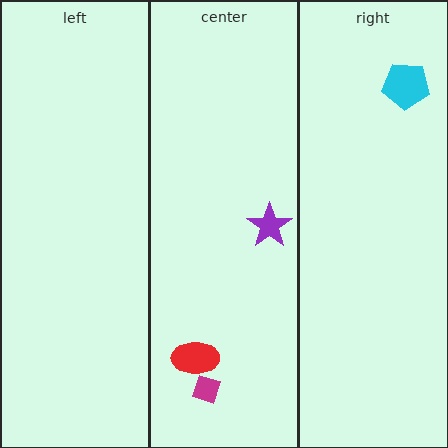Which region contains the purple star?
The center region.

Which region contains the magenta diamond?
The center region.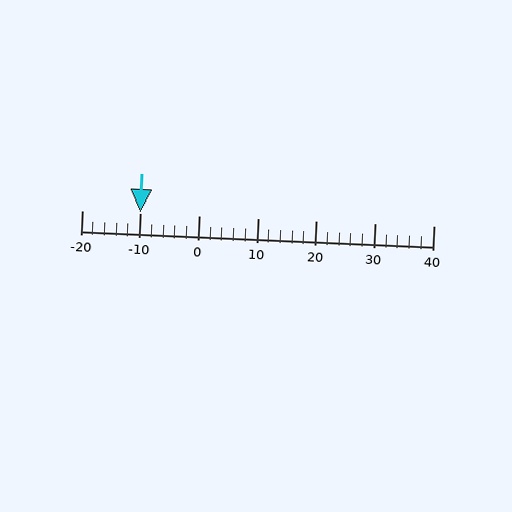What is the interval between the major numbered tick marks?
The major tick marks are spaced 10 units apart.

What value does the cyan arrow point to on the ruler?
The cyan arrow points to approximately -10.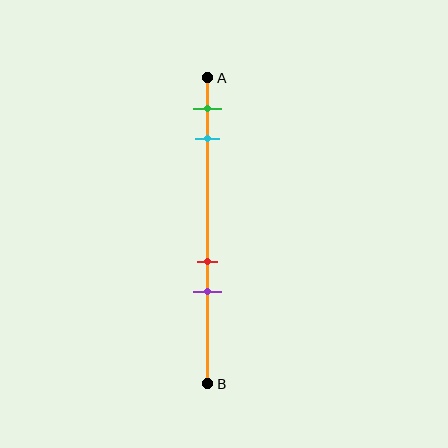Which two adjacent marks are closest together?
The red and purple marks are the closest adjacent pair.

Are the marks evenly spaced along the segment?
No, the marks are not evenly spaced.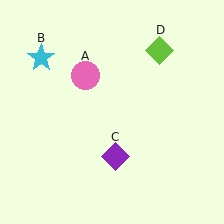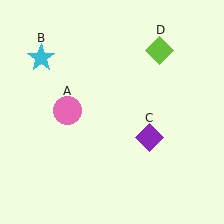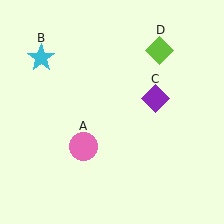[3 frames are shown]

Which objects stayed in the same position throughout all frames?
Cyan star (object B) and lime diamond (object D) remained stationary.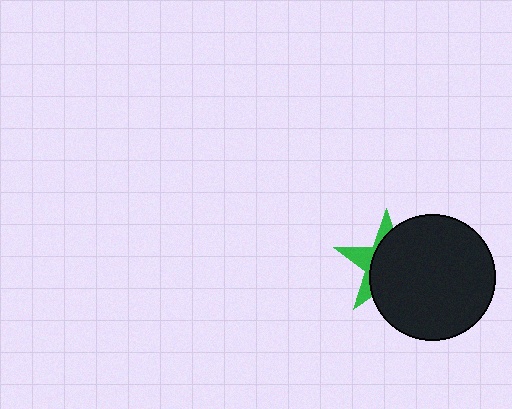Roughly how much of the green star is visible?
A small part of it is visible (roughly 32%).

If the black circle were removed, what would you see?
You would see the complete green star.